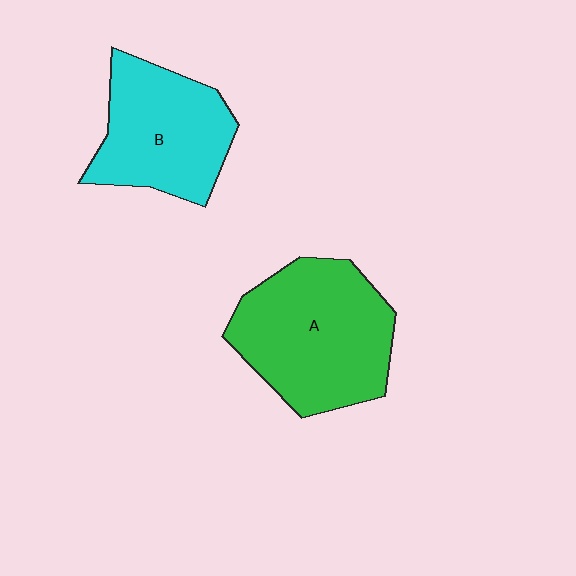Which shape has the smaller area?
Shape B (cyan).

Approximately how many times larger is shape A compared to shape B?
Approximately 1.3 times.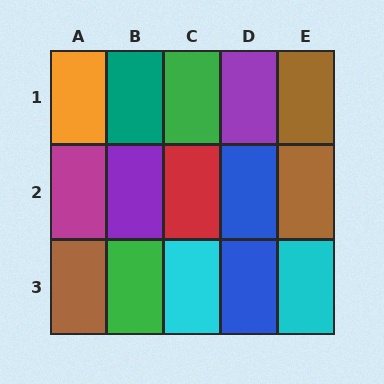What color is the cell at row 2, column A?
Magenta.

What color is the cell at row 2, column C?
Red.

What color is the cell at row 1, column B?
Teal.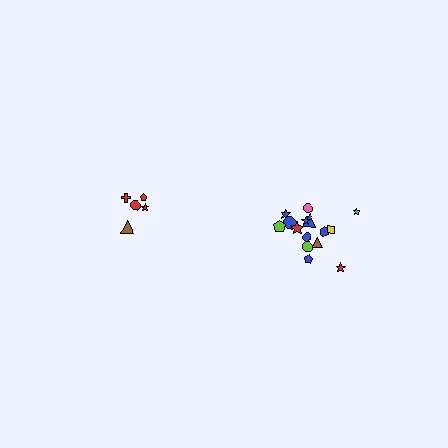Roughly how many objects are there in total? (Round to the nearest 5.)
Roughly 20 objects in total.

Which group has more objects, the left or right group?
The right group.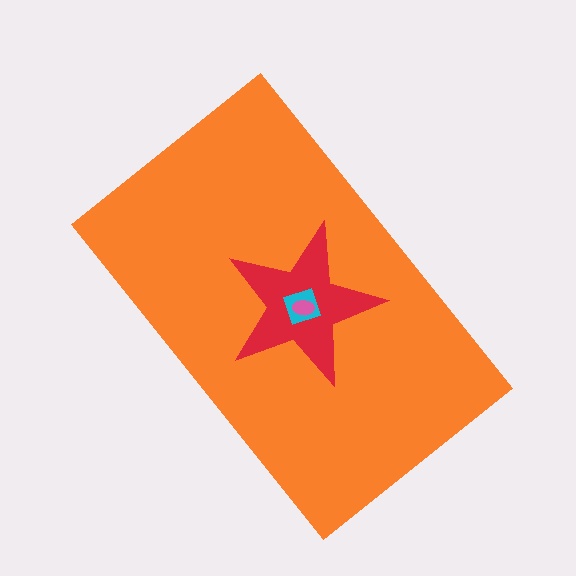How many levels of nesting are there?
4.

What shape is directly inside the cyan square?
The pink ellipse.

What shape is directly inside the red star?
The cyan square.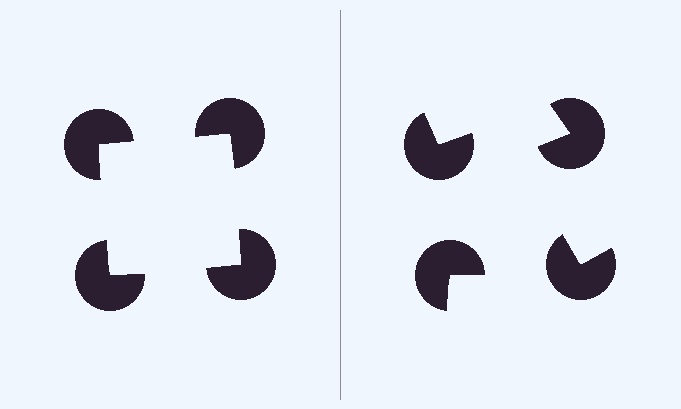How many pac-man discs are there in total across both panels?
8 — 4 on each side.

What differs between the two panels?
The pac-man discs are positioned identically on both sides; only the wedge orientations differ. On the left they align to a square; on the right they are misaligned.